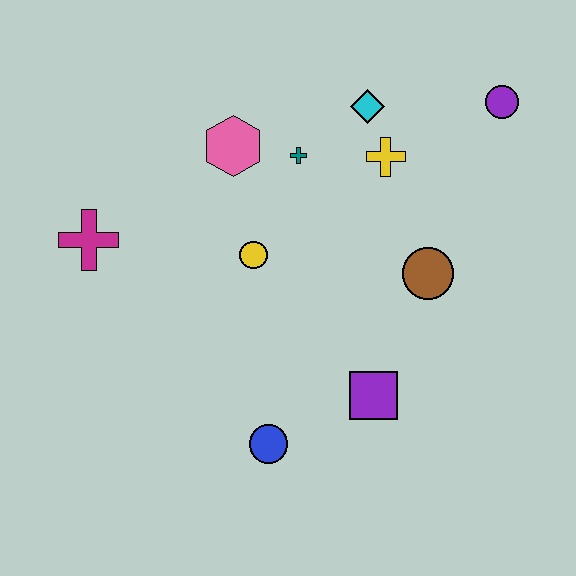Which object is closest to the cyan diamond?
The yellow cross is closest to the cyan diamond.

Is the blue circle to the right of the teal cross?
No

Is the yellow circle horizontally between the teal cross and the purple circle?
No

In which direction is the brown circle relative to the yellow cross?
The brown circle is below the yellow cross.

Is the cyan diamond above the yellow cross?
Yes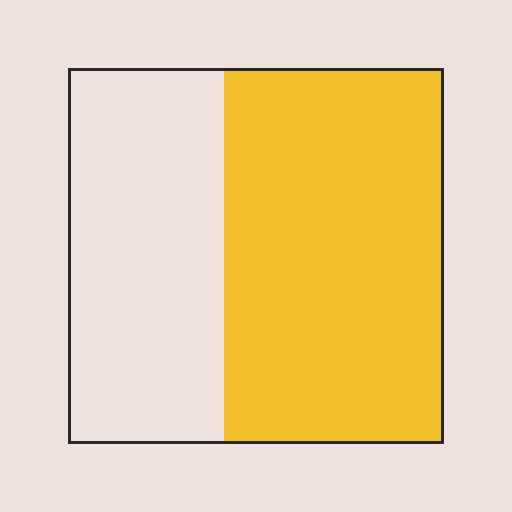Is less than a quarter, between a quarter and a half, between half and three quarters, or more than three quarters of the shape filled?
Between half and three quarters.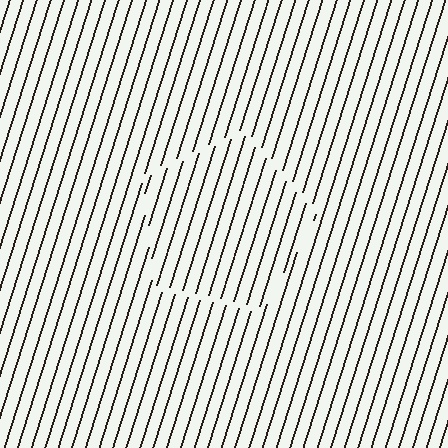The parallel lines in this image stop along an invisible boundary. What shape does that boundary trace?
An illusory pentagon. The interior of the shape contains the same grating, shifted by half a period — the contour is defined by the phase discontinuity where line-ends from the inner and outer gratings abut.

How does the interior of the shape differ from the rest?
The interior of the shape contains the same grating, shifted by half a period — the contour is defined by the phase discontinuity where line-ends from the inner and outer gratings abut.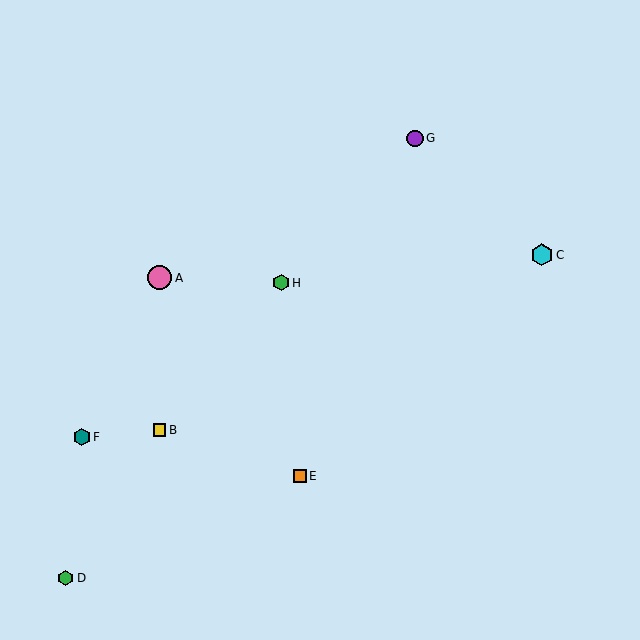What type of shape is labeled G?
Shape G is a purple circle.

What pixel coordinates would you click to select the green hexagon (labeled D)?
Click at (66, 578) to select the green hexagon D.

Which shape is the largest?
The pink circle (labeled A) is the largest.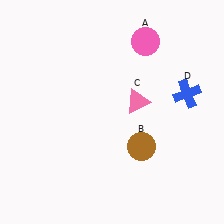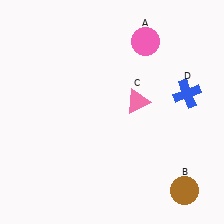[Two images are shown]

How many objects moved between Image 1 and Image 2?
1 object moved between the two images.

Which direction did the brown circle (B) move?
The brown circle (B) moved down.